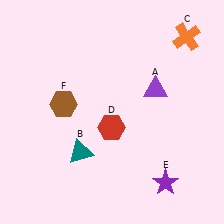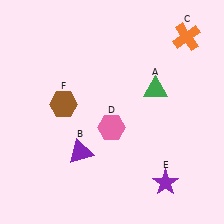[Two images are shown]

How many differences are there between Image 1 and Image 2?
There are 3 differences between the two images.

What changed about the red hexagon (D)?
In Image 1, D is red. In Image 2, it changed to pink.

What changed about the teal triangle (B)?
In Image 1, B is teal. In Image 2, it changed to purple.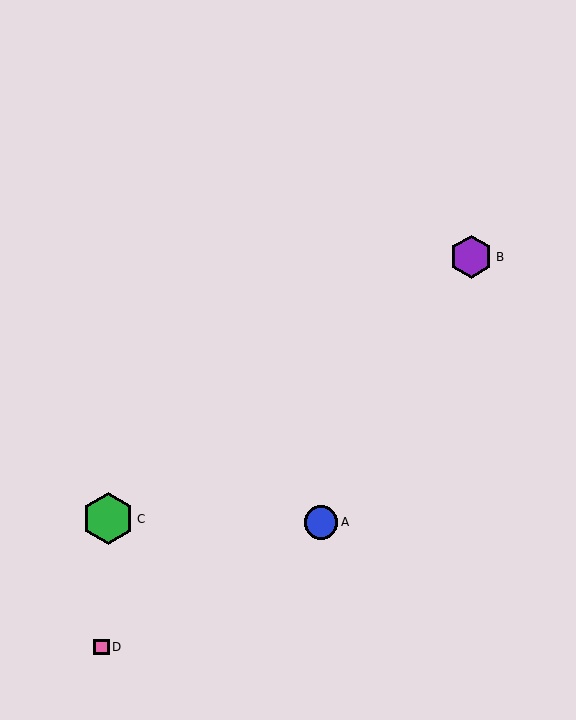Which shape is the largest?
The green hexagon (labeled C) is the largest.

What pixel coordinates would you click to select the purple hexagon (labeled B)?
Click at (471, 257) to select the purple hexagon B.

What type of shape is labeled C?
Shape C is a green hexagon.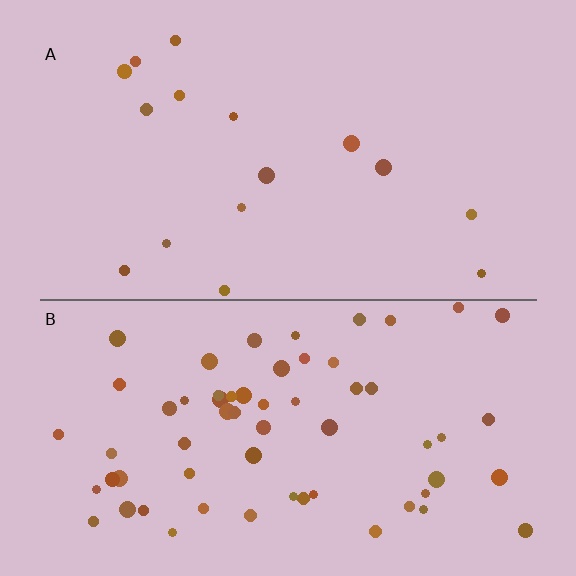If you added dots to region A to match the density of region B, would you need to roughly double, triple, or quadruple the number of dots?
Approximately quadruple.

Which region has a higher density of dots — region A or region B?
B (the bottom).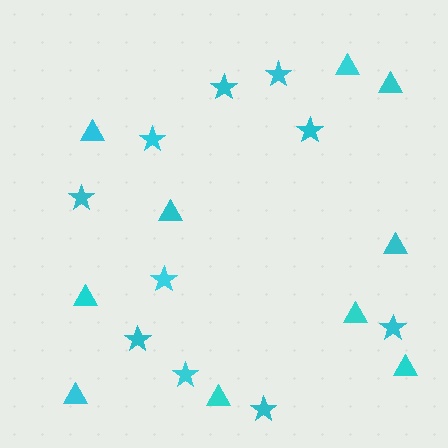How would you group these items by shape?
There are 2 groups: one group of stars (10) and one group of triangles (10).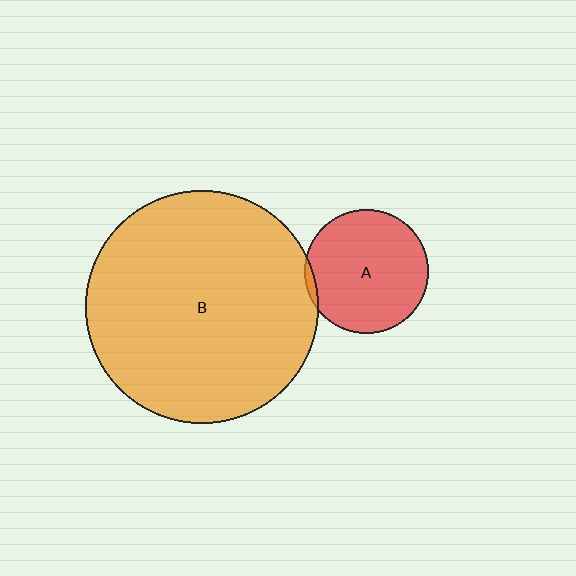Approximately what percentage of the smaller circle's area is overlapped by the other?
Approximately 5%.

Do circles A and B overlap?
Yes.